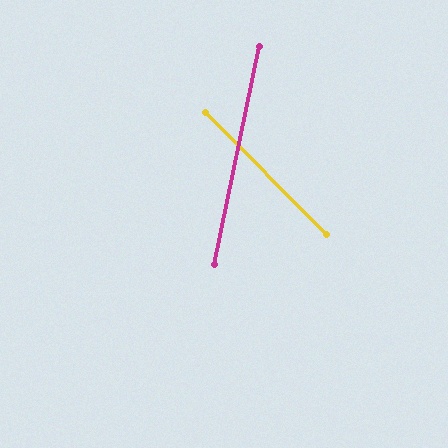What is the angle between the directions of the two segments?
Approximately 57 degrees.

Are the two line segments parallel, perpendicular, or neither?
Neither parallel nor perpendicular — they differ by about 57°.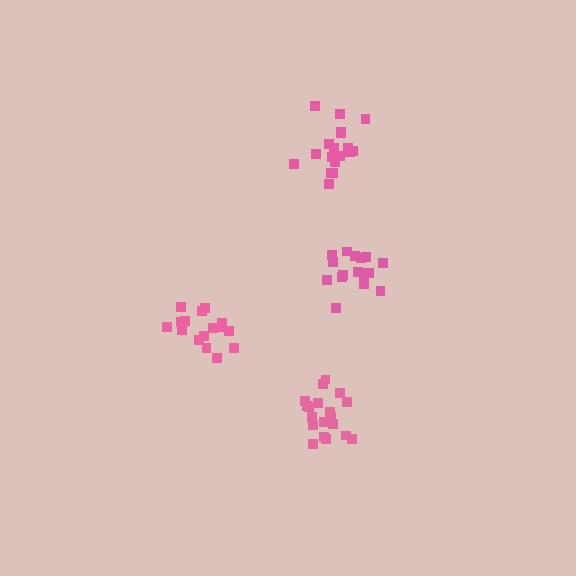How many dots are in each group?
Group 1: 19 dots, Group 2: 17 dots, Group 3: 19 dots, Group 4: 16 dots (71 total).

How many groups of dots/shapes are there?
There are 4 groups.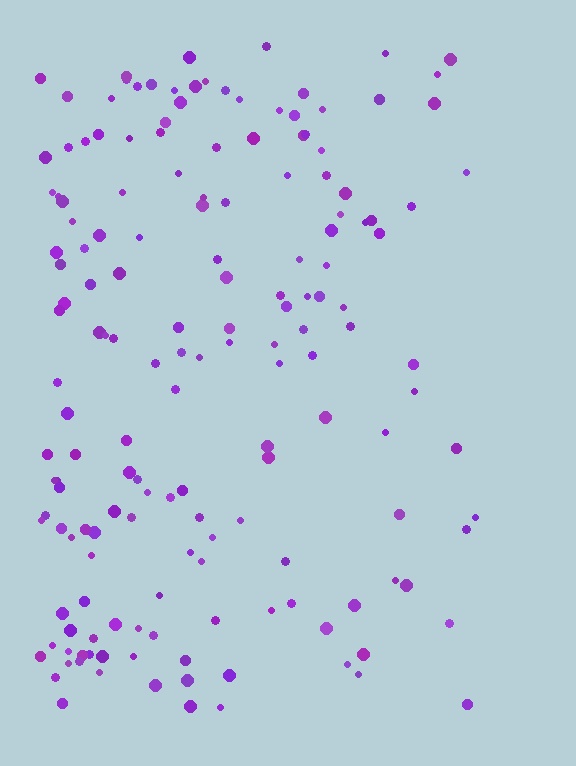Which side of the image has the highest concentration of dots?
The left.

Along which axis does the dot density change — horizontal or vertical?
Horizontal.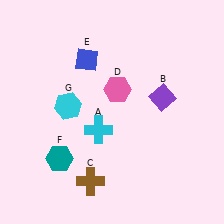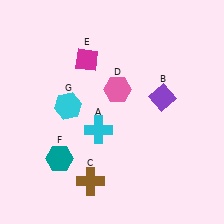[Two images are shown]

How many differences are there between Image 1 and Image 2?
There is 1 difference between the two images.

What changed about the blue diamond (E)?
In Image 1, E is blue. In Image 2, it changed to magenta.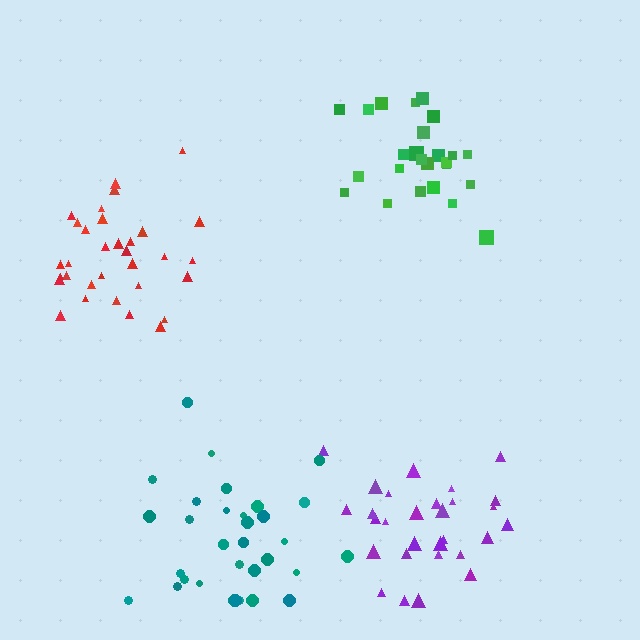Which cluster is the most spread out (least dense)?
Teal.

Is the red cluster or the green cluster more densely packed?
Red.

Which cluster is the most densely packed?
Red.